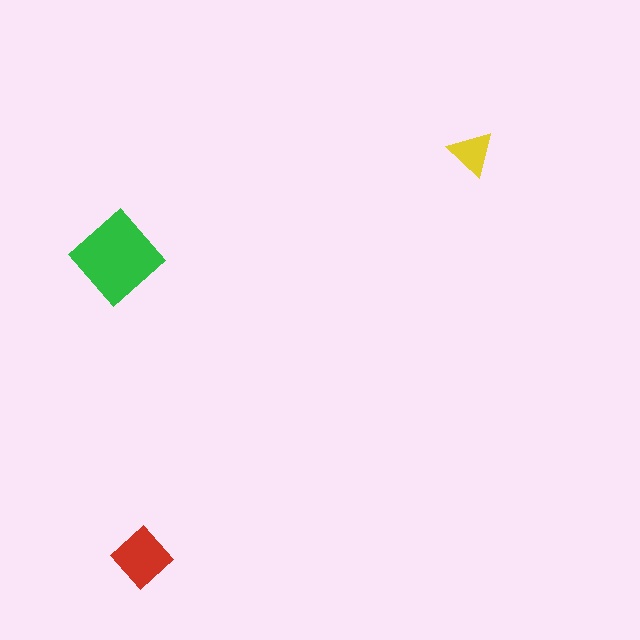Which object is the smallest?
The yellow triangle.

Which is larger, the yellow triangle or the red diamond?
The red diamond.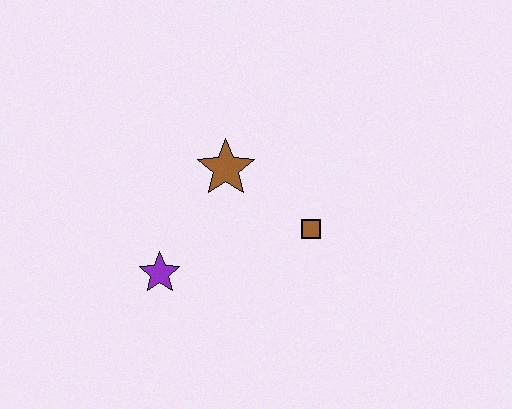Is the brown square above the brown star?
No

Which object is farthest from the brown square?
The purple star is farthest from the brown square.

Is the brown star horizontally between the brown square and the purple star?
Yes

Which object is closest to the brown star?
The brown square is closest to the brown star.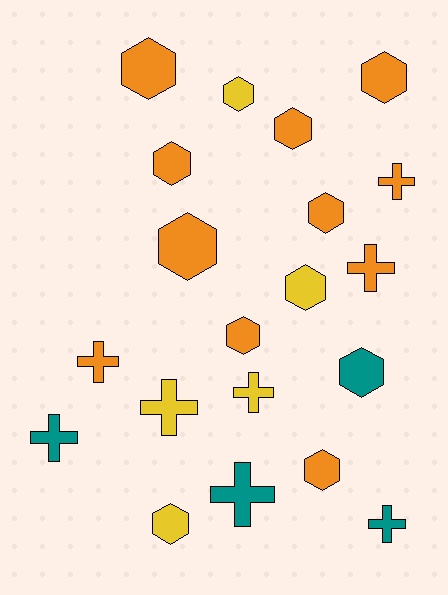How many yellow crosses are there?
There are 2 yellow crosses.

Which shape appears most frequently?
Hexagon, with 12 objects.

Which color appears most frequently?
Orange, with 11 objects.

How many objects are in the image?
There are 20 objects.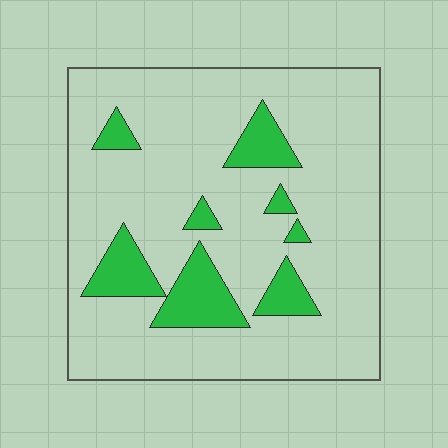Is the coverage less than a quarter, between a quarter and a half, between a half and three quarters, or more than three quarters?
Less than a quarter.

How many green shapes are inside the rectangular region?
8.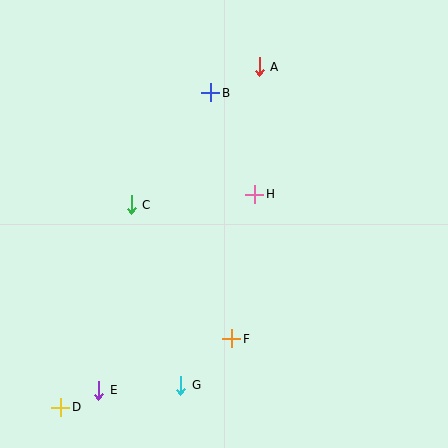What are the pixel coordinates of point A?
Point A is at (259, 67).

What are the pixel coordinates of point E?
Point E is at (99, 390).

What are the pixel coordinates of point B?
Point B is at (211, 93).